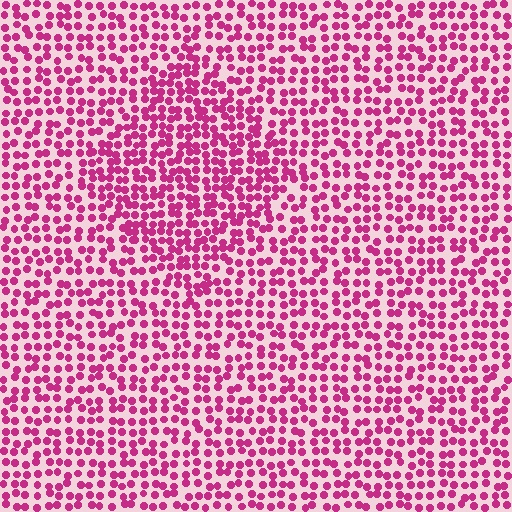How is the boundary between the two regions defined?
The boundary is defined by a change in element density (approximately 1.5x ratio). All elements are the same color, size, and shape.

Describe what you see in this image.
The image contains small magenta elements arranged at two different densities. A diamond-shaped region is visible where the elements are more densely packed than the surrounding area.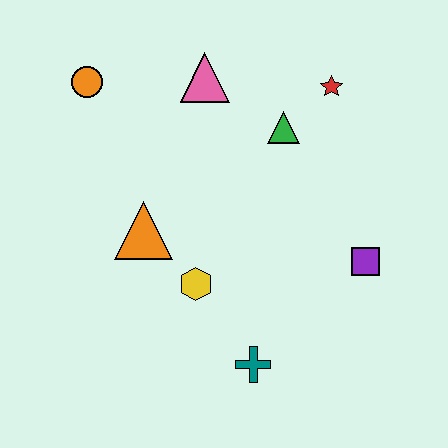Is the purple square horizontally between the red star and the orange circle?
No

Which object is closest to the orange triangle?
The yellow hexagon is closest to the orange triangle.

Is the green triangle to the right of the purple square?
No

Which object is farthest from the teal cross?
The orange circle is farthest from the teal cross.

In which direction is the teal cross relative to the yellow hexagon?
The teal cross is below the yellow hexagon.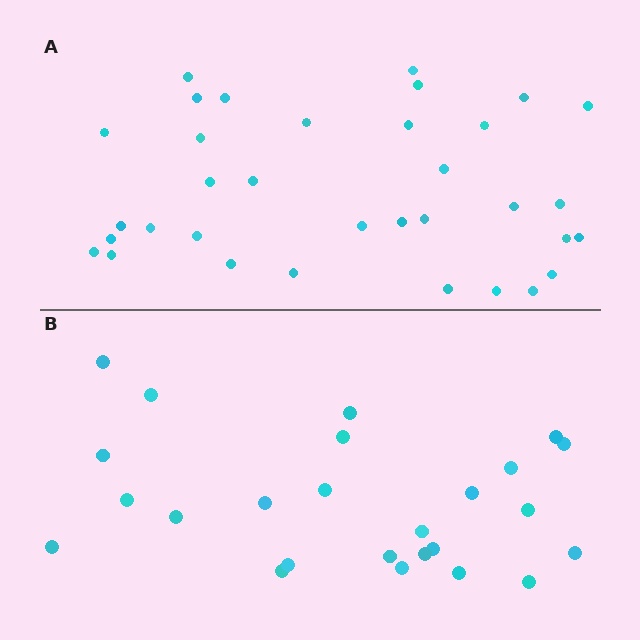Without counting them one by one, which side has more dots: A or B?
Region A (the top region) has more dots.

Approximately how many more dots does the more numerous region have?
Region A has roughly 8 or so more dots than region B.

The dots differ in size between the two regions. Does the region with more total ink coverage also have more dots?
No. Region B has more total ink coverage because its dots are larger, but region A actually contains more individual dots. Total area can be misleading — the number of items is what matters here.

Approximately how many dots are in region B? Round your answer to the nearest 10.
About 20 dots. (The exact count is 25, which rounds to 20.)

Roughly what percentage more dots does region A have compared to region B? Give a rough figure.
About 35% more.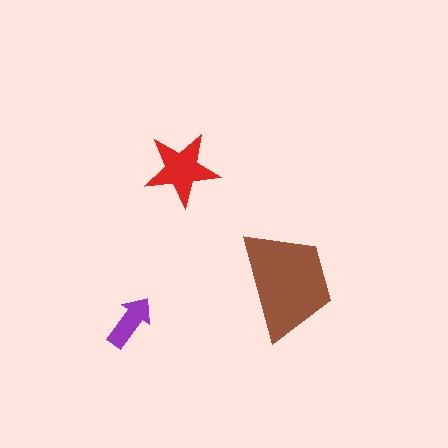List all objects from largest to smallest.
The brown trapezoid, the red star, the purple arrow.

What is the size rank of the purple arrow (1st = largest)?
3rd.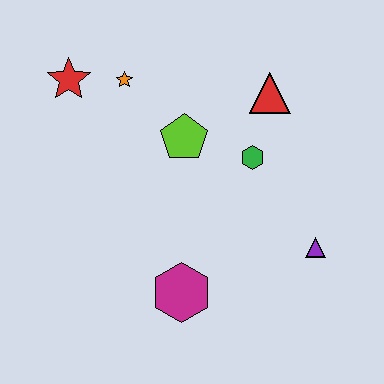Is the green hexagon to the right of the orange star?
Yes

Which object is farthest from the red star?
The purple triangle is farthest from the red star.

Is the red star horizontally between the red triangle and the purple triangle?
No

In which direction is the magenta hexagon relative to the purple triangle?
The magenta hexagon is to the left of the purple triangle.